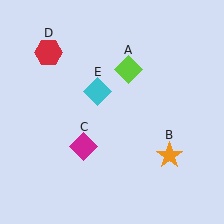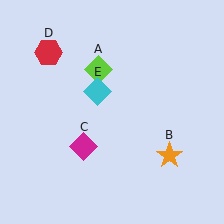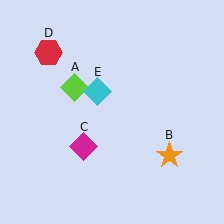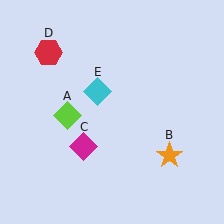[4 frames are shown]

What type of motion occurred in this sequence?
The lime diamond (object A) rotated counterclockwise around the center of the scene.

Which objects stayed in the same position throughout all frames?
Orange star (object B) and magenta diamond (object C) and red hexagon (object D) and cyan diamond (object E) remained stationary.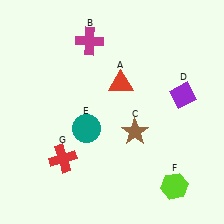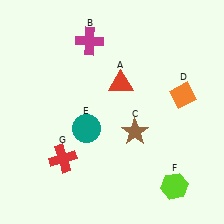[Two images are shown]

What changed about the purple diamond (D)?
In Image 1, D is purple. In Image 2, it changed to orange.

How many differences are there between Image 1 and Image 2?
There is 1 difference between the two images.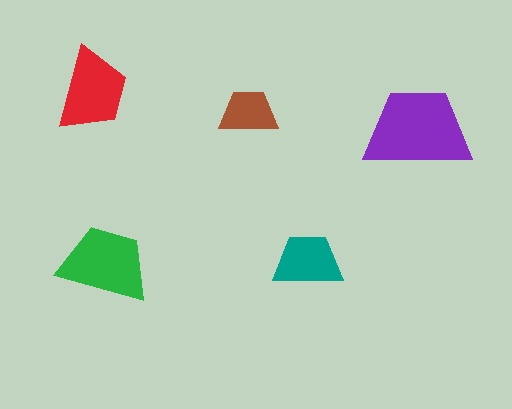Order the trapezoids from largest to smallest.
the purple one, the green one, the red one, the teal one, the brown one.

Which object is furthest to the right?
The purple trapezoid is rightmost.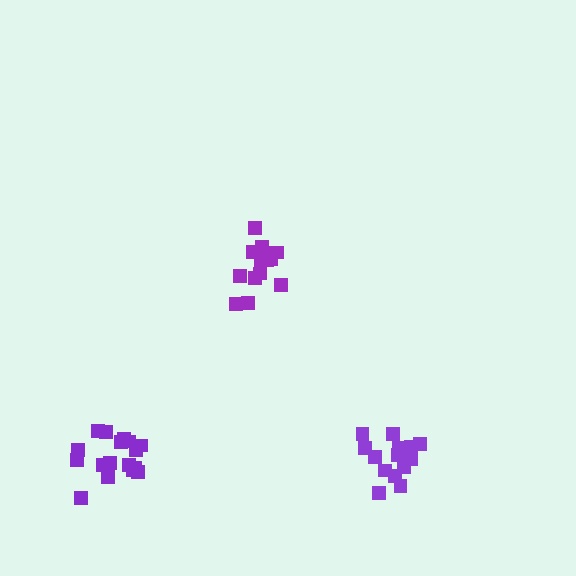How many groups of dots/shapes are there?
There are 3 groups.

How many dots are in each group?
Group 1: 15 dots, Group 2: 16 dots, Group 3: 17 dots (48 total).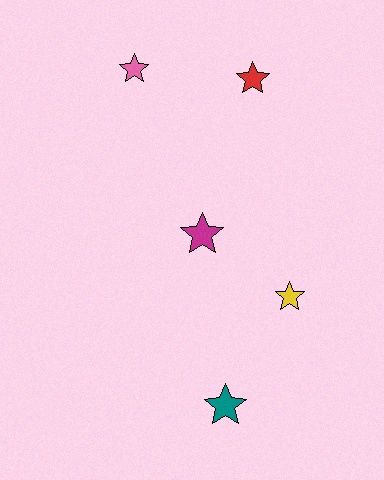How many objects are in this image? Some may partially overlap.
There are 5 objects.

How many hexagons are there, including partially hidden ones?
There are no hexagons.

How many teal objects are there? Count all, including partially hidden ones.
There is 1 teal object.